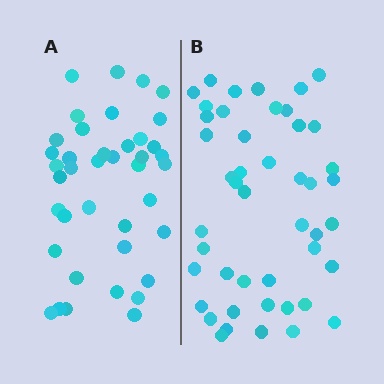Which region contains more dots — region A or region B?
Region B (the right region) has more dots.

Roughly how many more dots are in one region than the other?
Region B has about 6 more dots than region A.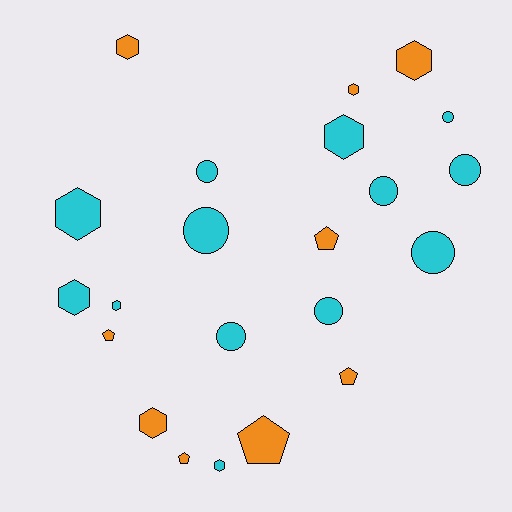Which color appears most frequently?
Cyan, with 13 objects.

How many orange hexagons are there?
There are 4 orange hexagons.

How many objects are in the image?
There are 22 objects.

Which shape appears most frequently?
Hexagon, with 9 objects.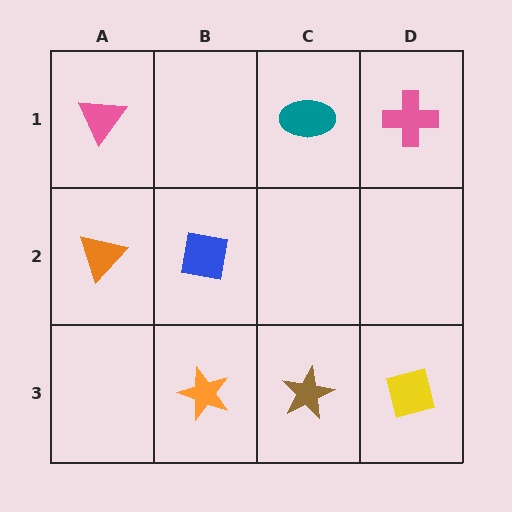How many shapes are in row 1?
3 shapes.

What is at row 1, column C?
A teal ellipse.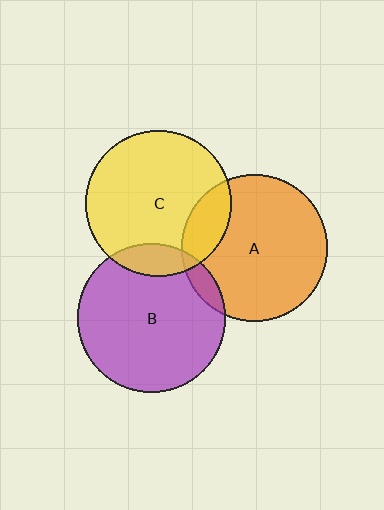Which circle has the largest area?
Circle B (purple).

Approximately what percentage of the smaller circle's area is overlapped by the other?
Approximately 15%.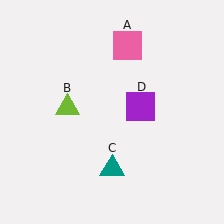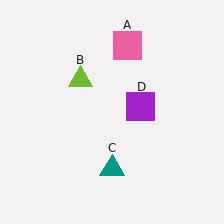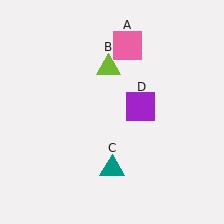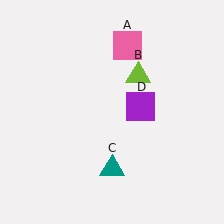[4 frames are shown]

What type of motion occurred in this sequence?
The lime triangle (object B) rotated clockwise around the center of the scene.